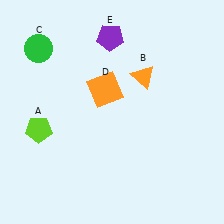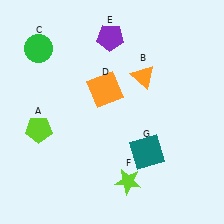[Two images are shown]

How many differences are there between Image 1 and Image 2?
There are 2 differences between the two images.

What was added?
A lime star (F), a teal square (G) were added in Image 2.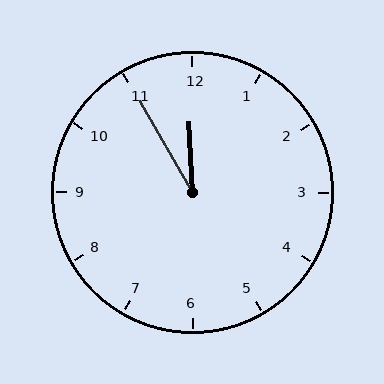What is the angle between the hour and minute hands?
Approximately 28 degrees.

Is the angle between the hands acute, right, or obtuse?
It is acute.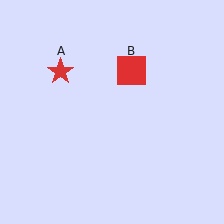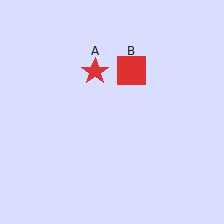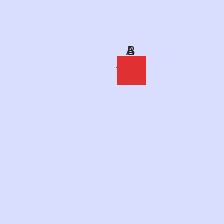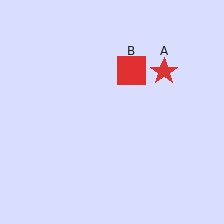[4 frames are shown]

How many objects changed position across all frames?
1 object changed position: red star (object A).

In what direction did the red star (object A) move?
The red star (object A) moved right.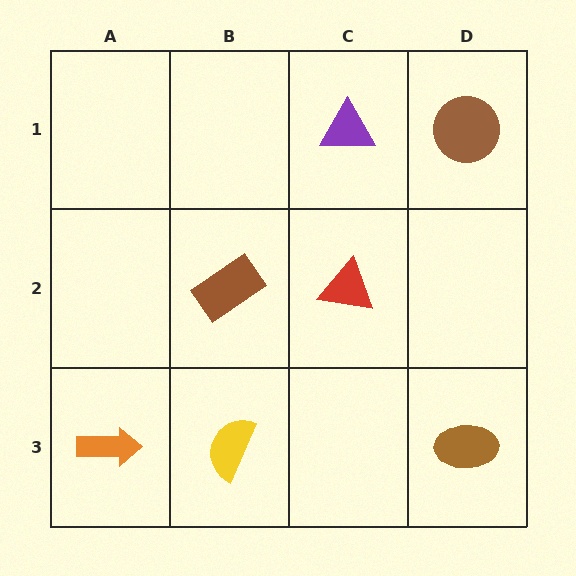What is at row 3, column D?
A brown ellipse.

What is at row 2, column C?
A red triangle.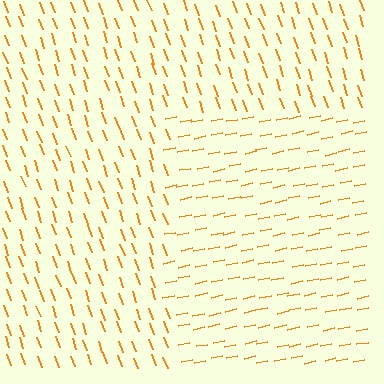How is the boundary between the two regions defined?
The boundary is defined purely by a change in line orientation (approximately 82 degrees difference). All lines are the same color and thickness.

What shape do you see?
I see a rectangle.